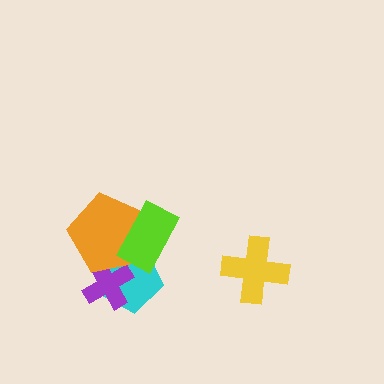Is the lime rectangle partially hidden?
No, no other shape covers it.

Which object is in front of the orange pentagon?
The lime rectangle is in front of the orange pentagon.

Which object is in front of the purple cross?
The orange pentagon is in front of the purple cross.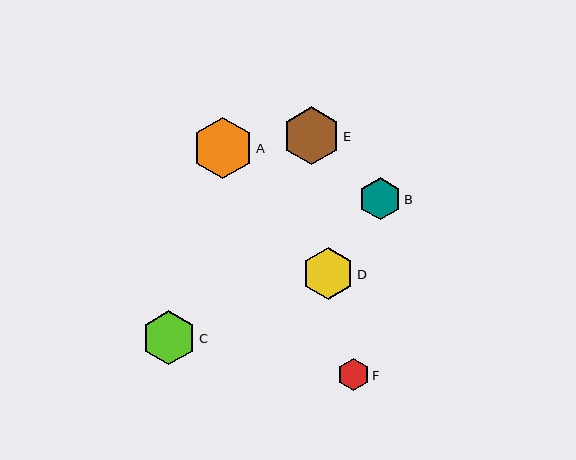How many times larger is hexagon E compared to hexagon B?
Hexagon E is approximately 1.4 times the size of hexagon B.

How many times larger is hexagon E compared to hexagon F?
Hexagon E is approximately 1.8 times the size of hexagon F.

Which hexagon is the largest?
Hexagon A is the largest with a size of approximately 61 pixels.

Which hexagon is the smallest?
Hexagon F is the smallest with a size of approximately 32 pixels.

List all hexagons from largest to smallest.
From largest to smallest: A, E, C, D, B, F.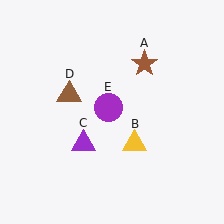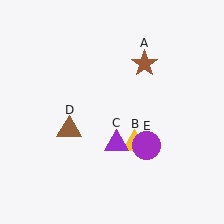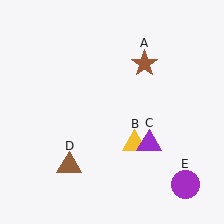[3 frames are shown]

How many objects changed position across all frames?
3 objects changed position: purple triangle (object C), brown triangle (object D), purple circle (object E).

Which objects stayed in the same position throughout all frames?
Brown star (object A) and yellow triangle (object B) remained stationary.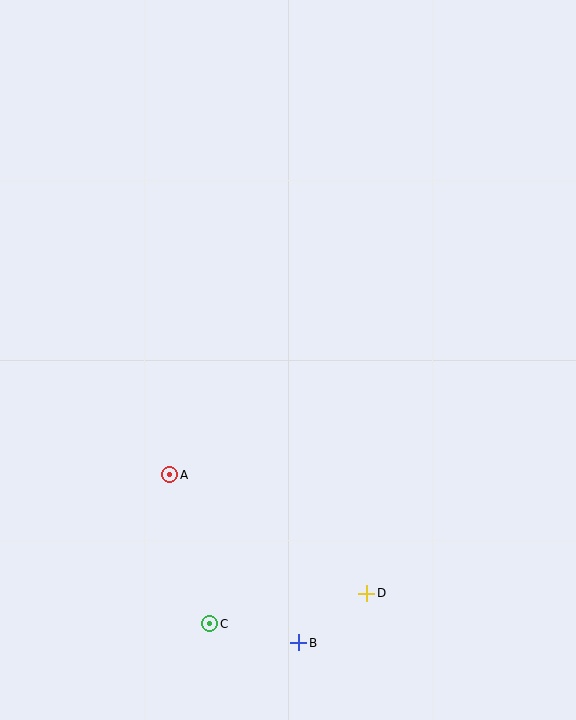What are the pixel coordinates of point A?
Point A is at (170, 475).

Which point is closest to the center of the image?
Point A at (170, 475) is closest to the center.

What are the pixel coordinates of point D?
Point D is at (367, 593).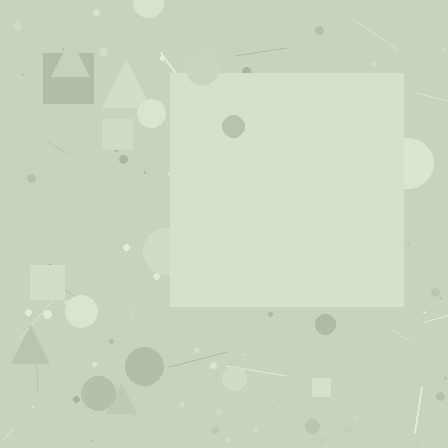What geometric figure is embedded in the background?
A square is embedded in the background.